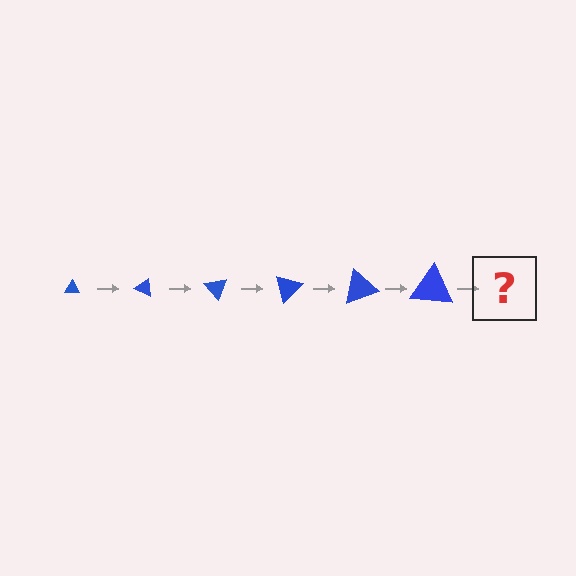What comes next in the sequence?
The next element should be a triangle, larger than the previous one and rotated 150 degrees from the start.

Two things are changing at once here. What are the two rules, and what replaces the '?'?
The two rules are that the triangle grows larger each step and it rotates 25 degrees each step. The '?' should be a triangle, larger than the previous one and rotated 150 degrees from the start.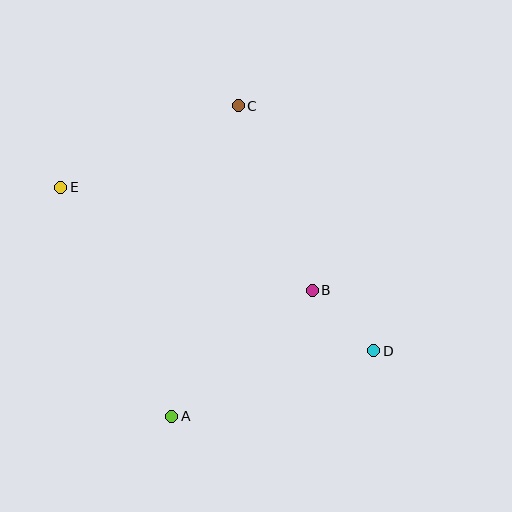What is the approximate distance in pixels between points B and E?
The distance between B and E is approximately 272 pixels.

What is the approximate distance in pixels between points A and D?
The distance between A and D is approximately 212 pixels.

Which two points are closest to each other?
Points B and D are closest to each other.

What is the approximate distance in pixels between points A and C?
The distance between A and C is approximately 318 pixels.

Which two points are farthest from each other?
Points D and E are farthest from each other.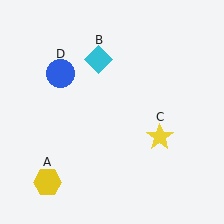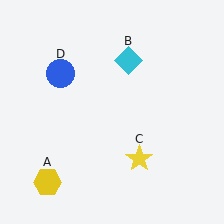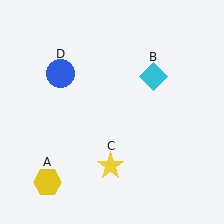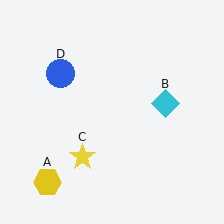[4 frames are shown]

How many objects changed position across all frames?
2 objects changed position: cyan diamond (object B), yellow star (object C).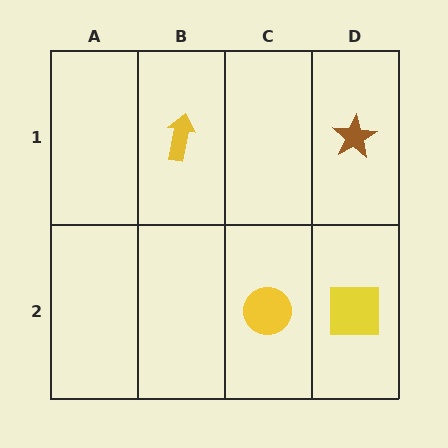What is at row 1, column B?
A yellow arrow.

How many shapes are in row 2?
2 shapes.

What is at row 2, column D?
A yellow square.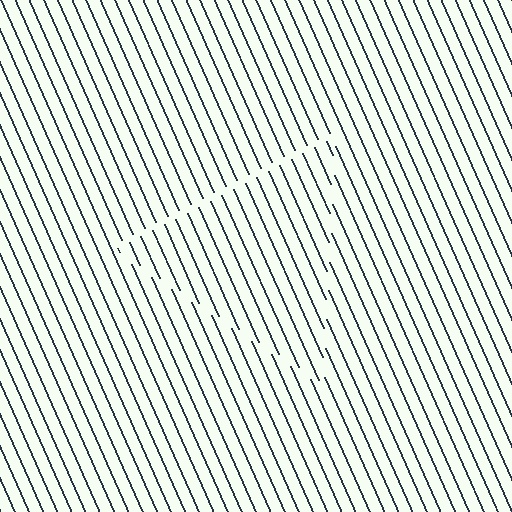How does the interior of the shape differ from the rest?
The interior of the shape contains the same grating, shifted by half a period — the contour is defined by the phase discontinuity where line-ends from the inner and outer gratings abut.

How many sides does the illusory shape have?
3 sides — the line-ends trace a triangle.